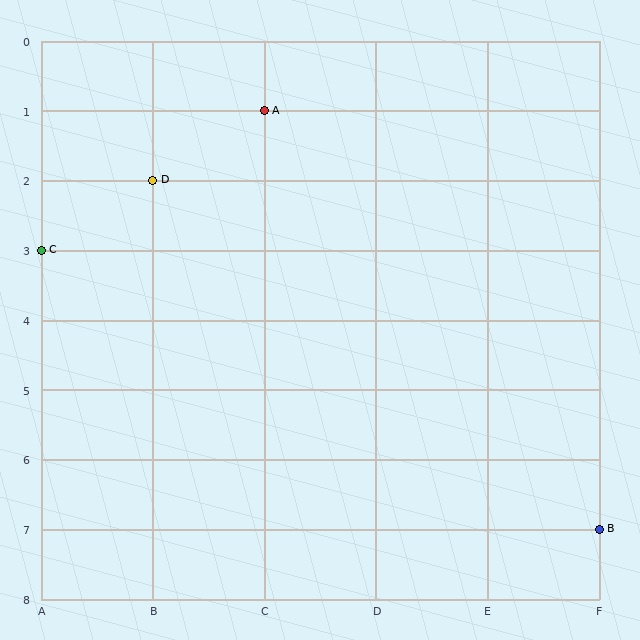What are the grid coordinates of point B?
Point B is at grid coordinates (F, 7).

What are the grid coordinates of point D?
Point D is at grid coordinates (B, 2).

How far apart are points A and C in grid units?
Points A and C are 2 columns and 2 rows apart (about 2.8 grid units diagonally).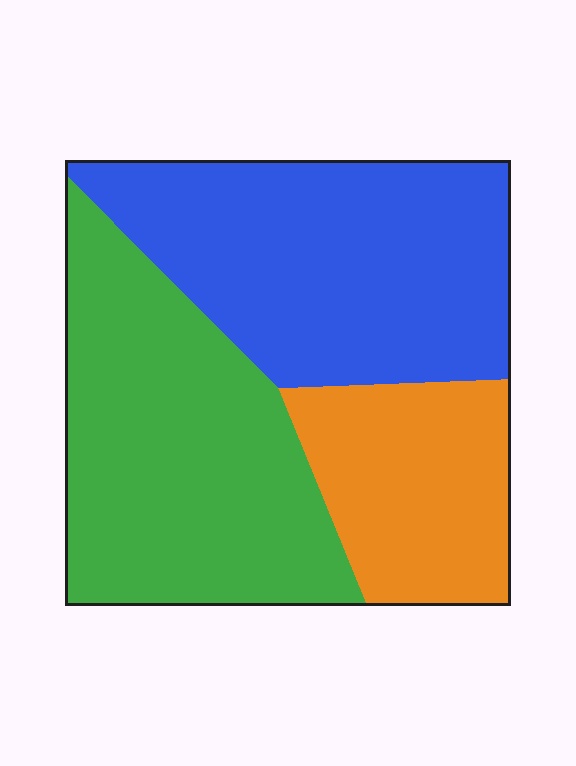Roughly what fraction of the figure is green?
Green takes up between a third and a half of the figure.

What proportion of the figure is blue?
Blue covers roughly 40% of the figure.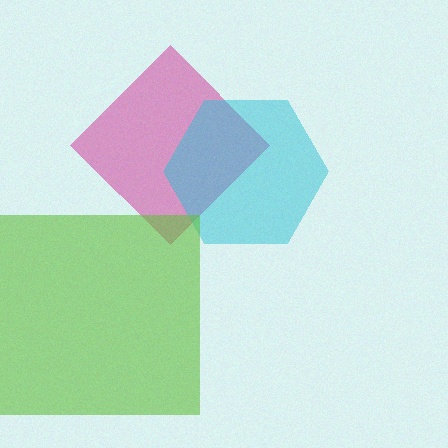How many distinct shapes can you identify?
There are 3 distinct shapes: a magenta diamond, a cyan hexagon, a lime square.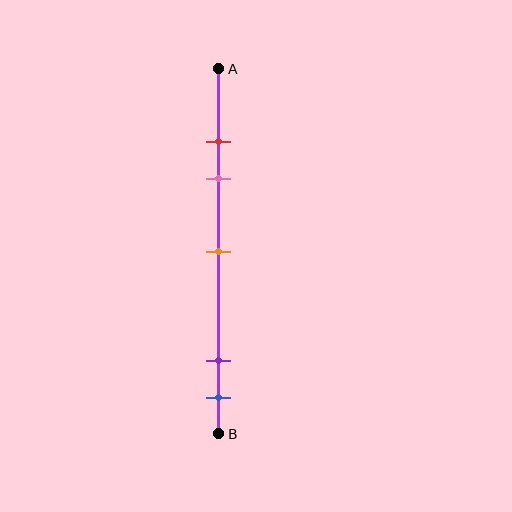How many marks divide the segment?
There are 5 marks dividing the segment.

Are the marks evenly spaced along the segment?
No, the marks are not evenly spaced.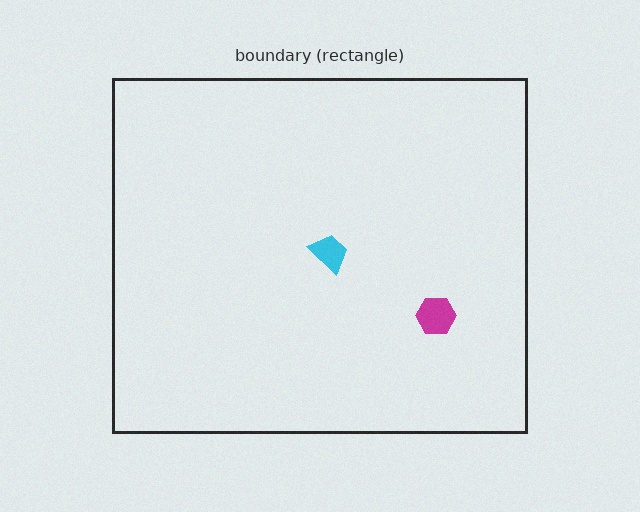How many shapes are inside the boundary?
2 inside, 0 outside.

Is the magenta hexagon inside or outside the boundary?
Inside.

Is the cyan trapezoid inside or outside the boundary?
Inside.